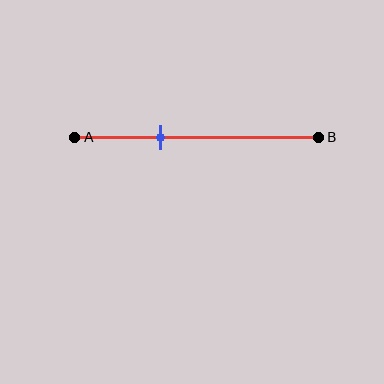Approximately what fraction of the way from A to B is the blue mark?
The blue mark is approximately 35% of the way from A to B.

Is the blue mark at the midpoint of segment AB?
No, the mark is at about 35% from A, not at the 50% midpoint.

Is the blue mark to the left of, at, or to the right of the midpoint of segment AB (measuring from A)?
The blue mark is to the left of the midpoint of segment AB.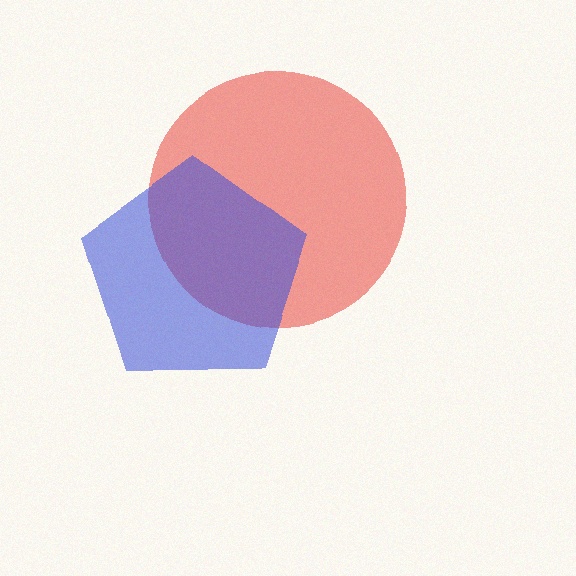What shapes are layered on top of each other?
The layered shapes are: a red circle, a blue pentagon.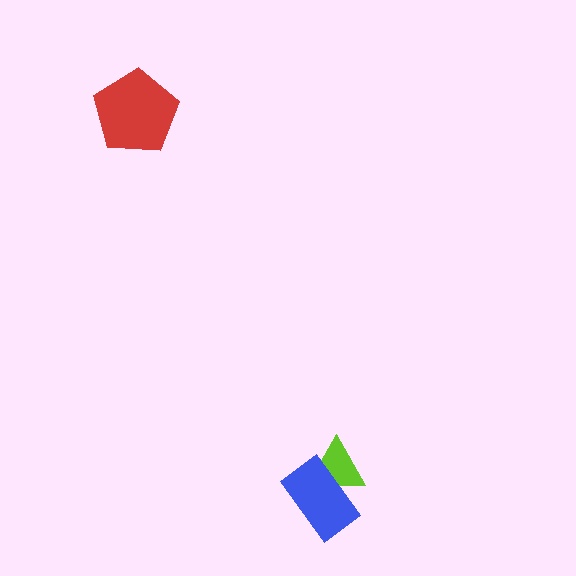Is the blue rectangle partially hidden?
No, no other shape covers it.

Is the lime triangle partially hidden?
Yes, it is partially covered by another shape.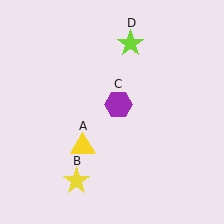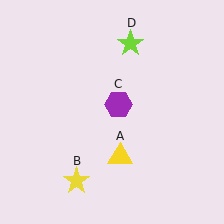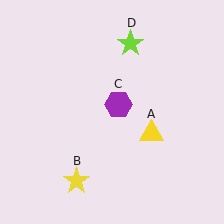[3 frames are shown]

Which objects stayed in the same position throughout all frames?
Yellow star (object B) and purple hexagon (object C) and lime star (object D) remained stationary.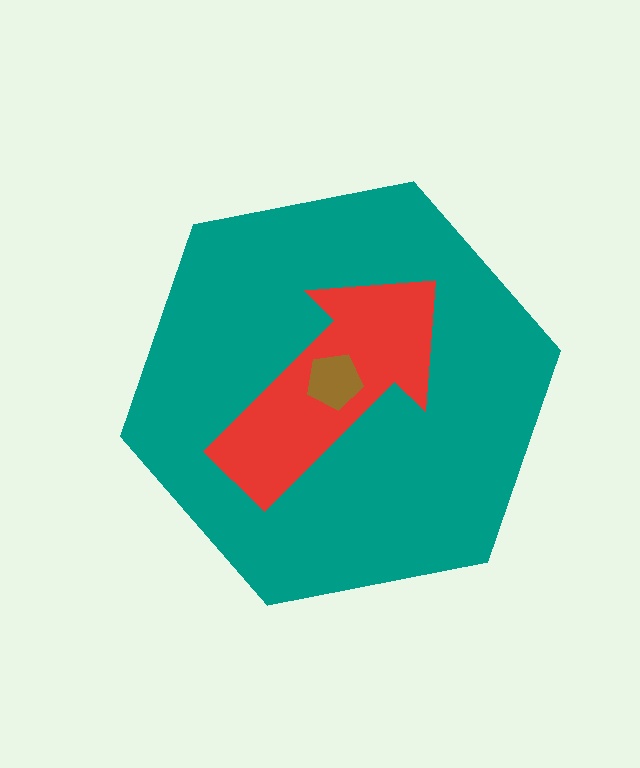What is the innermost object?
The brown pentagon.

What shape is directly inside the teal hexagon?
The red arrow.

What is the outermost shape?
The teal hexagon.